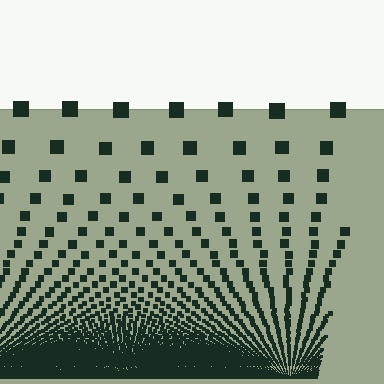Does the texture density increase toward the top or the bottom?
Density increases toward the bottom.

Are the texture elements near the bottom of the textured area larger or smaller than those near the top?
Smaller. The gradient is inverted — elements near the bottom are smaller and denser.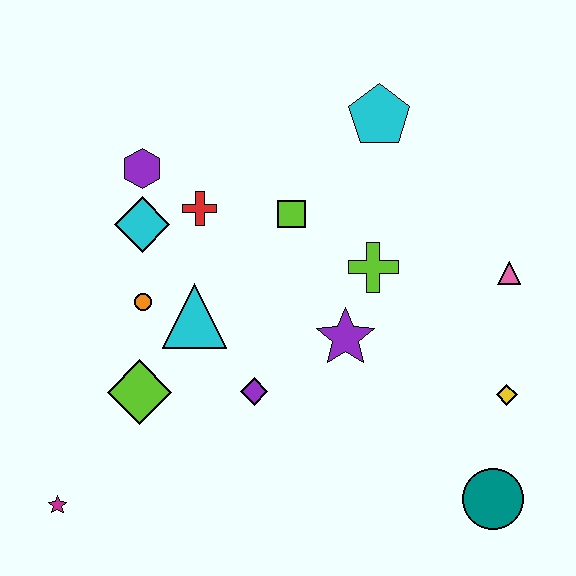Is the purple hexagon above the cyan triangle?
Yes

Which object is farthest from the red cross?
The teal circle is farthest from the red cross.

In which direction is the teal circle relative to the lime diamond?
The teal circle is to the right of the lime diamond.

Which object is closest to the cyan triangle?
The orange circle is closest to the cyan triangle.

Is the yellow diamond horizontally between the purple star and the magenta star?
No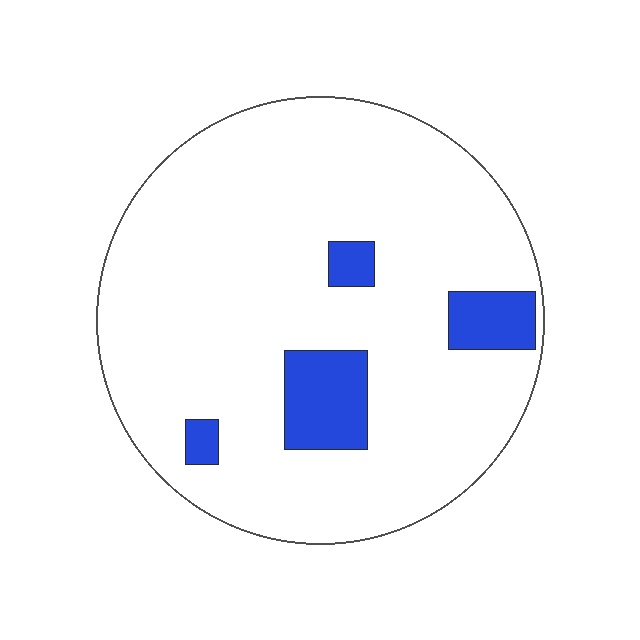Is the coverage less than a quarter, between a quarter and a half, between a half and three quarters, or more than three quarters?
Less than a quarter.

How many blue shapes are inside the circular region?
4.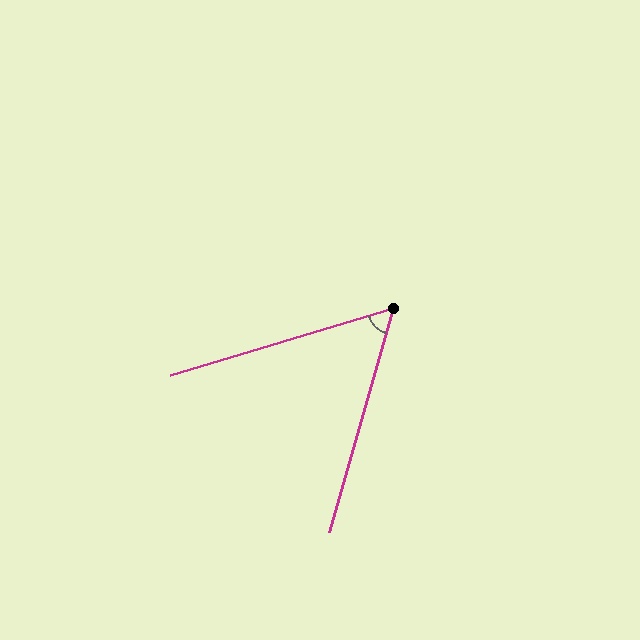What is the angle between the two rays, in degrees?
Approximately 57 degrees.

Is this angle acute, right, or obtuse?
It is acute.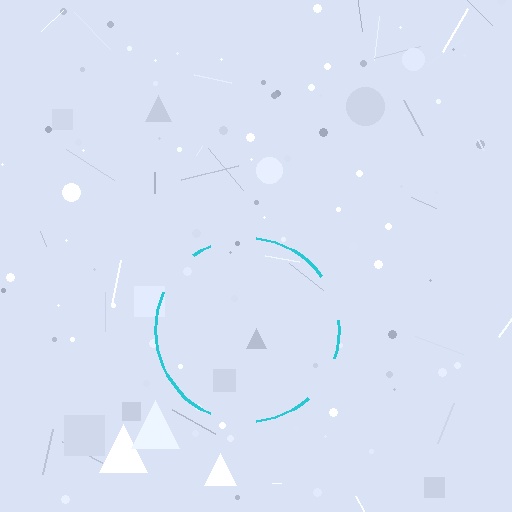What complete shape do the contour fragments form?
The contour fragments form a circle.